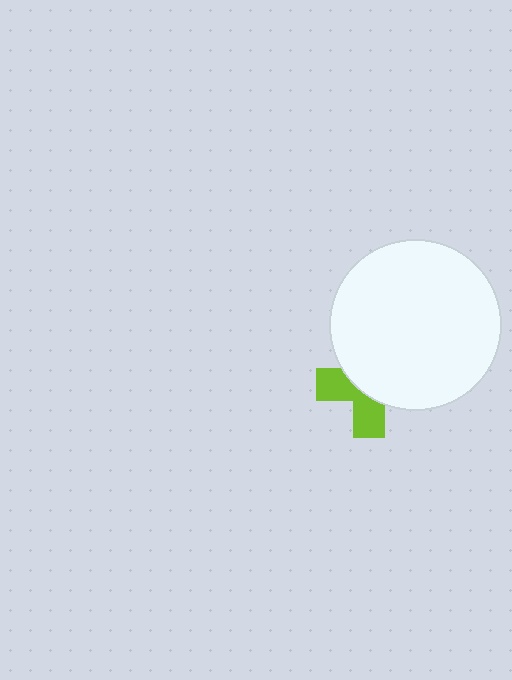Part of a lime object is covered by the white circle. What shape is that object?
It is a cross.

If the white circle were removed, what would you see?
You would see the complete lime cross.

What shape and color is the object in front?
The object in front is a white circle.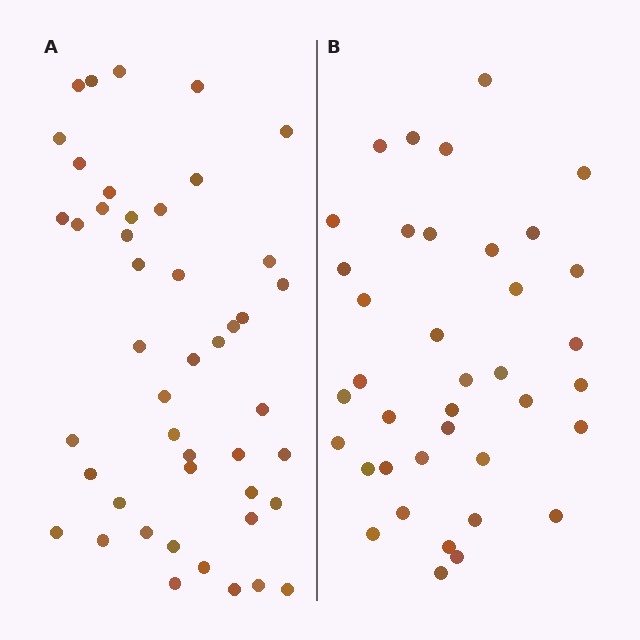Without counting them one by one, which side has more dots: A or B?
Region A (the left region) has more dots.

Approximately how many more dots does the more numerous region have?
Region A has roughly 8 or so more dots than region B.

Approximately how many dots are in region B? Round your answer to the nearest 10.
About 40 dots. (The exact count is 38, which rounds to 40.)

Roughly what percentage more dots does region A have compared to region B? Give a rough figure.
About 20% more.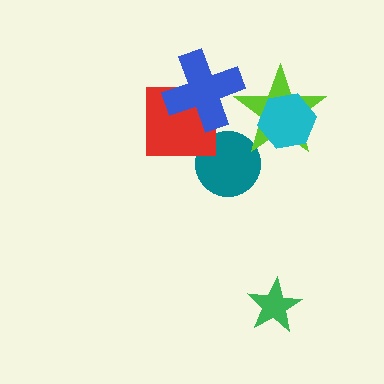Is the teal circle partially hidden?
No, no other shape covers it.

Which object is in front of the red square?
The blue cross is in front of the red square.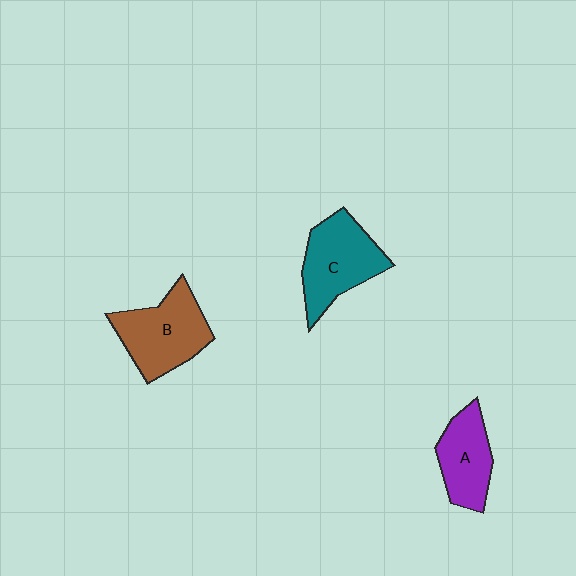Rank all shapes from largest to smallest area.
From largest to smallest: B (brown), C (teal), A (purple).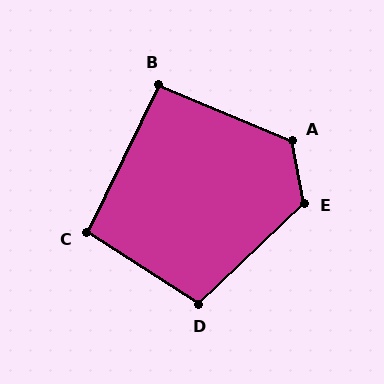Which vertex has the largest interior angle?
A, at approximately 123 degrees.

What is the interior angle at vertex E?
Approximately 123 degrees (obtuse).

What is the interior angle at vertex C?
Approximately 97 degrees (obtuse).